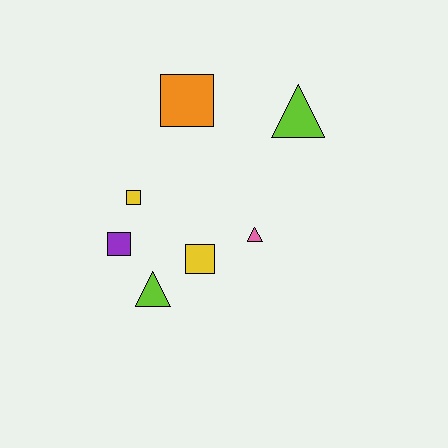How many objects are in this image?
There are 7 objects.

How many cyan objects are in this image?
There are no cyan objects.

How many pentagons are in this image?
There are no pentagons.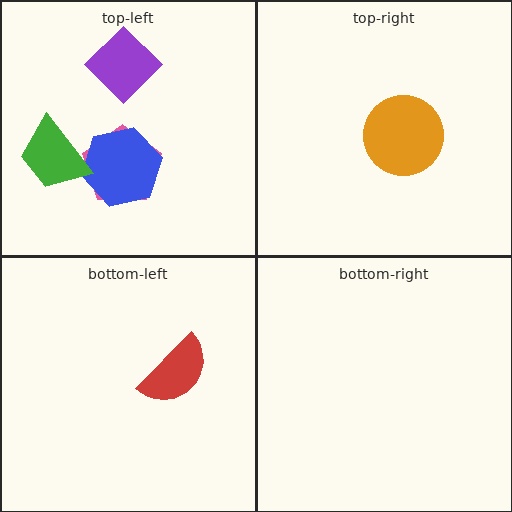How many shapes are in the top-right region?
1.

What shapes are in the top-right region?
The orange circle.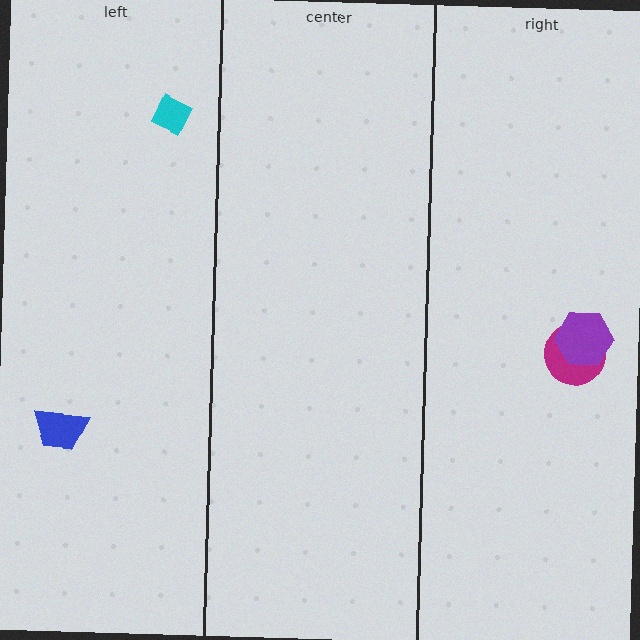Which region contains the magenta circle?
The right region.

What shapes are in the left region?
The cyan diamond, the blue trapezoid.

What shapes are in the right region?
The magenta circle, the purple hexagon.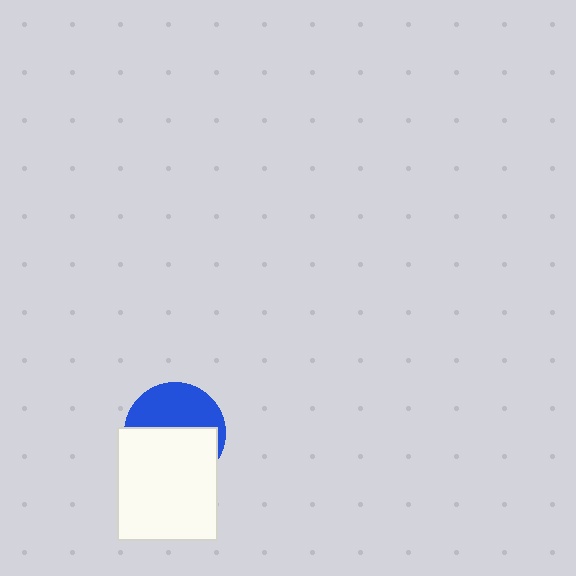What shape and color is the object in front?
The object in front is a white rectangle.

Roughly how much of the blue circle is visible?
About half of it is visible (roughly 46%).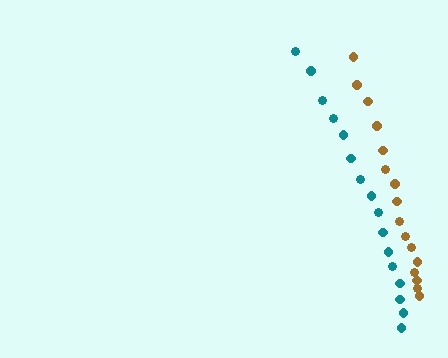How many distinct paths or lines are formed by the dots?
There are 2 distinct paths.